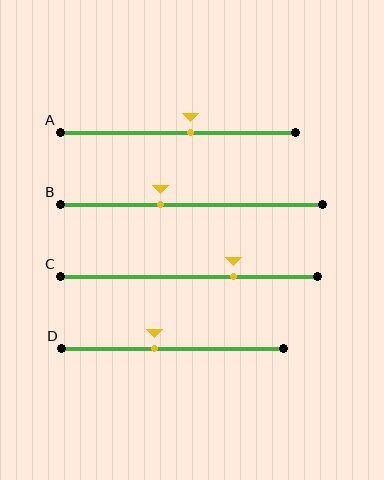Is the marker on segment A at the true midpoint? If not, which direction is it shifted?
No, the marker on segment A is shifted to the right by about 5% of the segment length.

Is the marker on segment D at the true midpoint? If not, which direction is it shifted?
No, the marker on segment D is shifted to the left by about 8% of the segment length.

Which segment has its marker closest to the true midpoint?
Segment A has its marker closest to the true midpoint.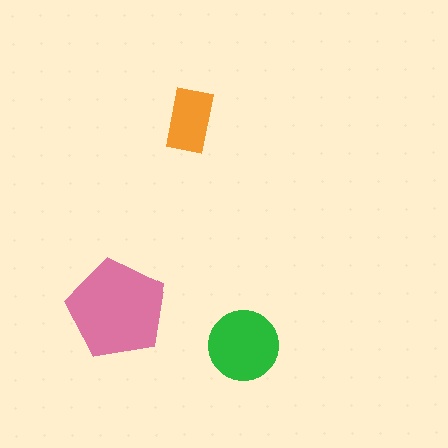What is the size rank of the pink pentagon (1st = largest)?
1st.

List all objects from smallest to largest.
The orange rectangle, the green circle, the pink pentagon.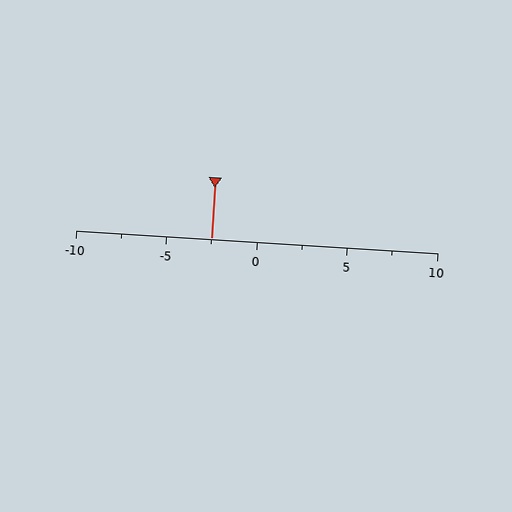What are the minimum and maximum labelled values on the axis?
The axis runs from -10 to 10.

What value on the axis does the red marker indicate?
The marker indicates approximately -2.5.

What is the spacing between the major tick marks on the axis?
The major ticks are spaced 5 apart.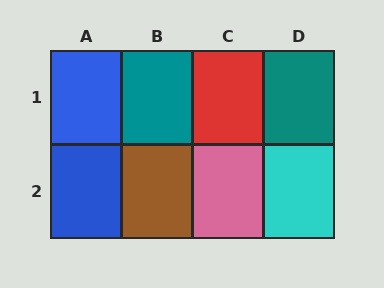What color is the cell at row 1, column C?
Red.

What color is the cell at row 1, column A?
Blue.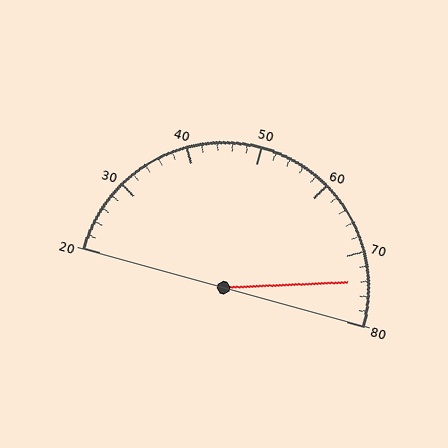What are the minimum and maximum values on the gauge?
The gauge ranges from 20 to 80.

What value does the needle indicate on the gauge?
The needle indicates approximately 74.